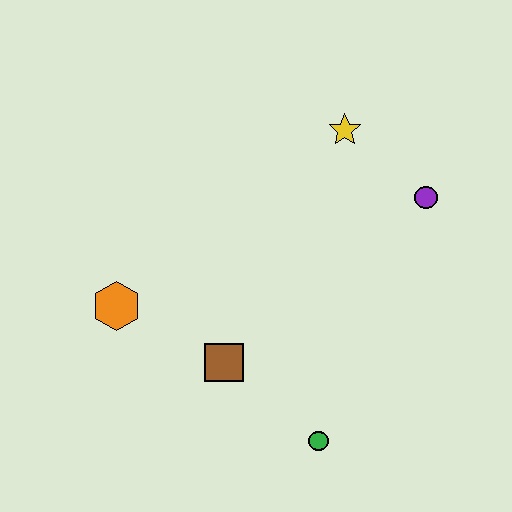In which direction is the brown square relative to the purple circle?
The brown square is to the left of the purple circle.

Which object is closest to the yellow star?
The purple circle is closest to the yellow star.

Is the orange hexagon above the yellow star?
No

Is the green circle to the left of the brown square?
No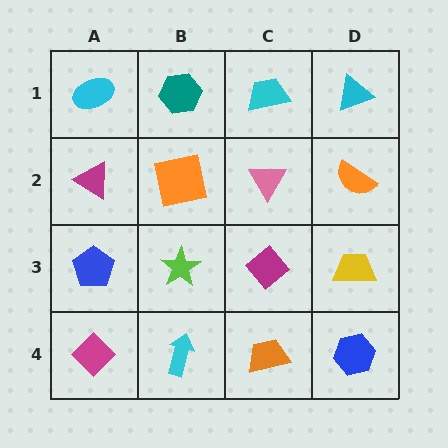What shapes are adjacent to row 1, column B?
An orange square (row 2, column B), a cyan ellipse (row 1, column A), a cyan trapezoid (row 1, column C).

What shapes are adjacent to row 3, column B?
An orange square (row 2, column B), a cyan arrow (row 4, column B), a blue pentagon (row 3, column A), a magenta diamond (row 3, column C).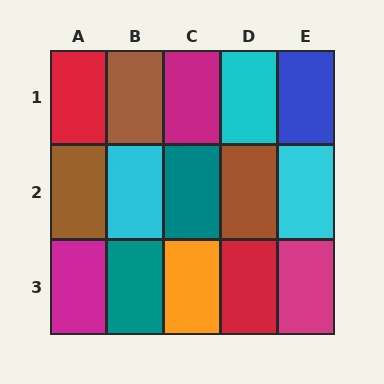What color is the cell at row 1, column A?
Red.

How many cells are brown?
3 cells are brown.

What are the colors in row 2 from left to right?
Brown, cyan, teal, brown, cyan.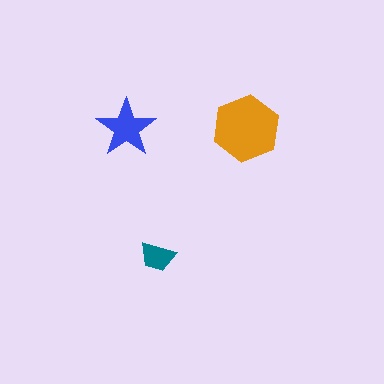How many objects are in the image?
There are 3 objects in the image.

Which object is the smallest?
The teal trapezoid.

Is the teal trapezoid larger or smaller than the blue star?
Smaller.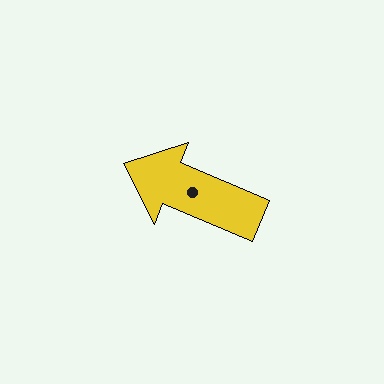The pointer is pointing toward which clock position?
Roughly 10 o'clock.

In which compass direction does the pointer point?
Northwest.